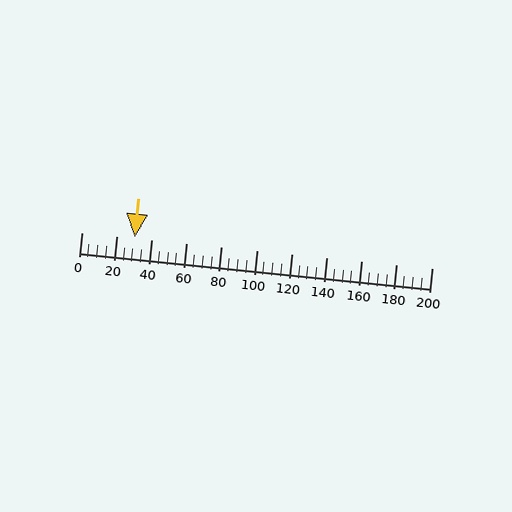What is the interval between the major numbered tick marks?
The major tick marks are spaced 20 units apart.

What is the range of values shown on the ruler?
The ruler shows values from 0 to 200.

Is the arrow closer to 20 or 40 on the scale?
The arrow is closer to 40.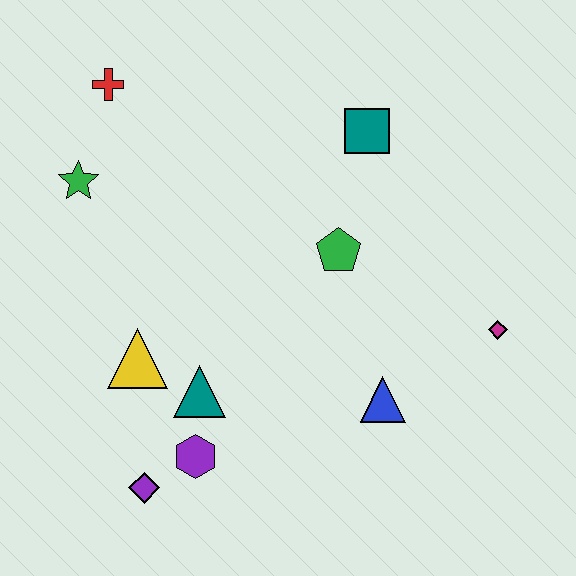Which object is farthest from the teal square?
The purple diamond is farthest from the teal square.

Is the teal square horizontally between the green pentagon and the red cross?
No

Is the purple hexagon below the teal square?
Yes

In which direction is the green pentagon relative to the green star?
The green pentagon is to the right of the green star.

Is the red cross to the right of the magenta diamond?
No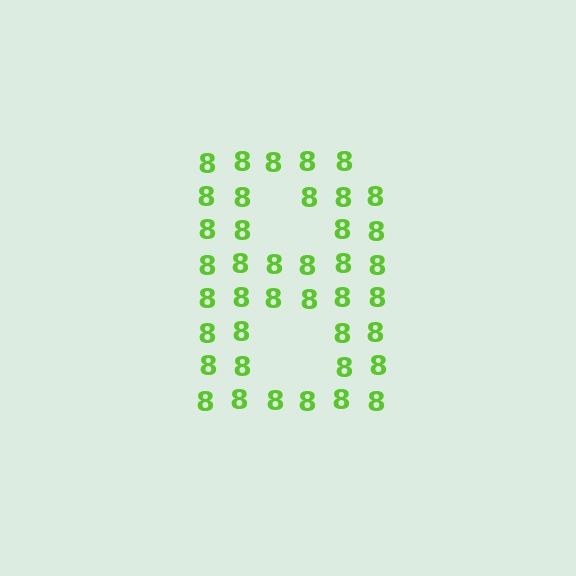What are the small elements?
The small elements are digit 8's.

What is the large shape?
The large shape is the letter B.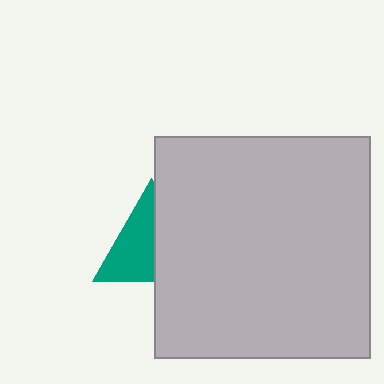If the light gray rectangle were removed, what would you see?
You would see the complete teal triangle.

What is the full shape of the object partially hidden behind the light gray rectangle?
The partially hidden object is a teal triangle.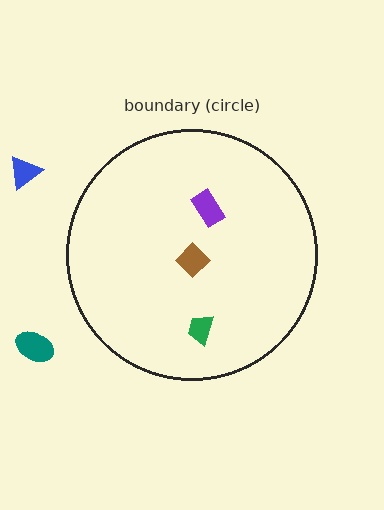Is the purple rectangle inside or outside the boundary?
Inside.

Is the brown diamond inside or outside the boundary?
Inside.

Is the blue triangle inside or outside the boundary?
Outside.